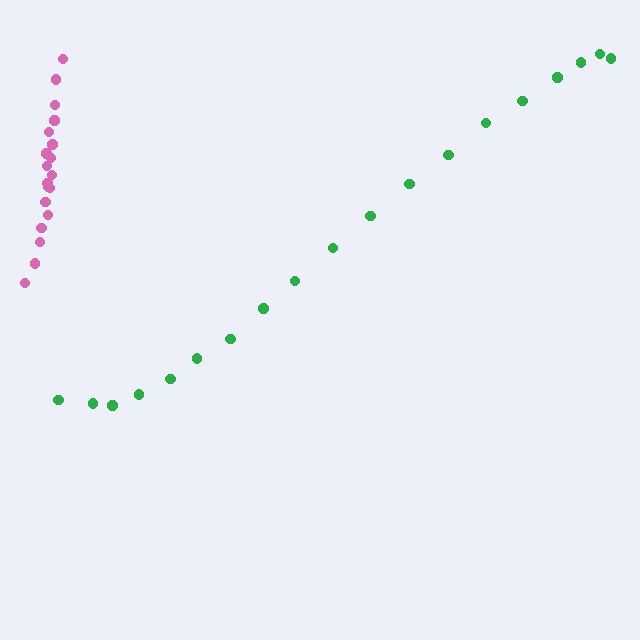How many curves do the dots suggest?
There are 2 distinct paths.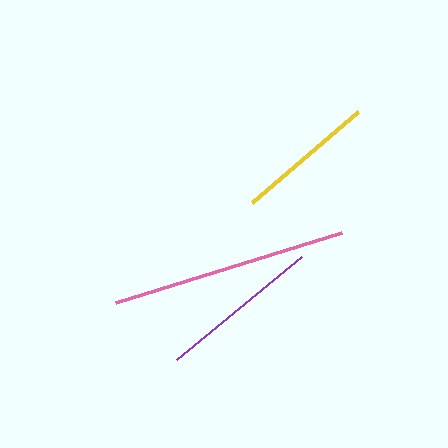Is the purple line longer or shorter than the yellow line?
The purple line is longer than the yellow line.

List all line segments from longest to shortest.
From longest to shortest: pink, purple, yellow.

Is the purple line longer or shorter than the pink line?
The pink line is longer than the purple line.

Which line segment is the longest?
The pink line is the longest at approximately 236 pixels.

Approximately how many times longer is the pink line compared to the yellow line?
The pink line is approximately 1.7 times the length of the yellow line.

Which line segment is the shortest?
The yellow line is the shortest at approximately 140 pixels.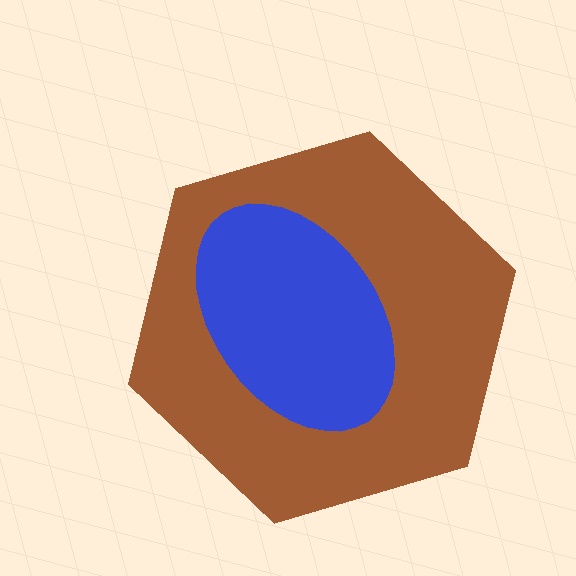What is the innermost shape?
The blue ellipse.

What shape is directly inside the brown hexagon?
The blue ellipse.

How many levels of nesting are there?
2.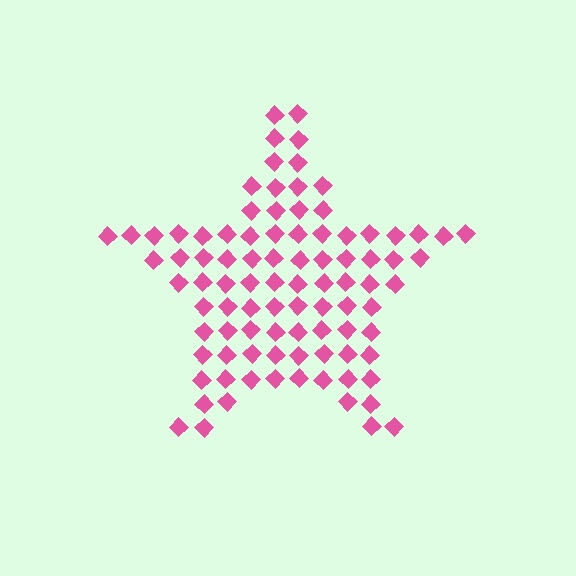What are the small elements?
The small elements are diamonds.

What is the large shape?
The large shape is a star.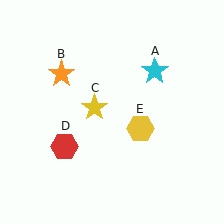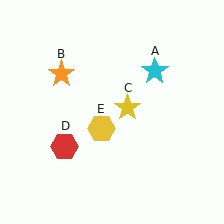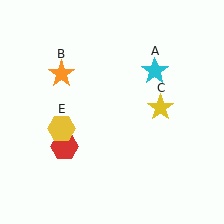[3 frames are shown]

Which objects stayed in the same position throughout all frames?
Cyan star (object A) and orange star (object B) and red hexagon (object D) remained stationary.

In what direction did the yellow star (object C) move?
The yellow star (object C) moved right.